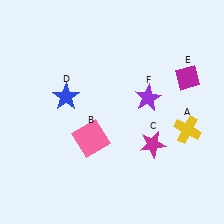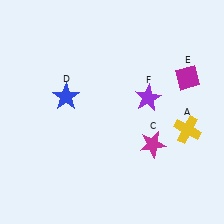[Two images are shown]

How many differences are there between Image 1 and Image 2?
There is 1 difference between the two images.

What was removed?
The pink square (B) was removed in Image 2.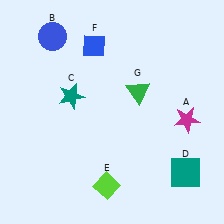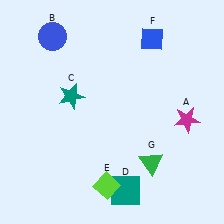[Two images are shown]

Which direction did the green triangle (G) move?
The green triangle (G) moved down.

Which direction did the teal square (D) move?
The teal square (D) moved left.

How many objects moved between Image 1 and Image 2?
3 objects moved between the two images.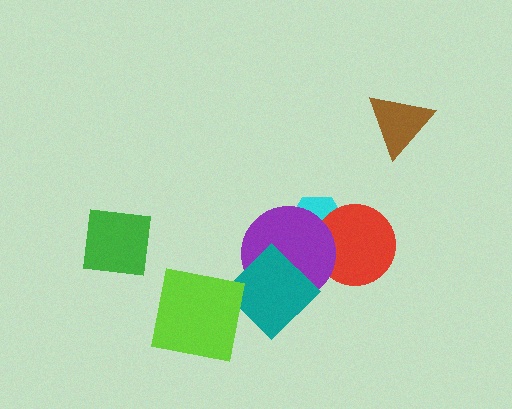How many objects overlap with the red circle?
2 objects overlap with the red circle.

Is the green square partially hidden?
No, no other shape covers it.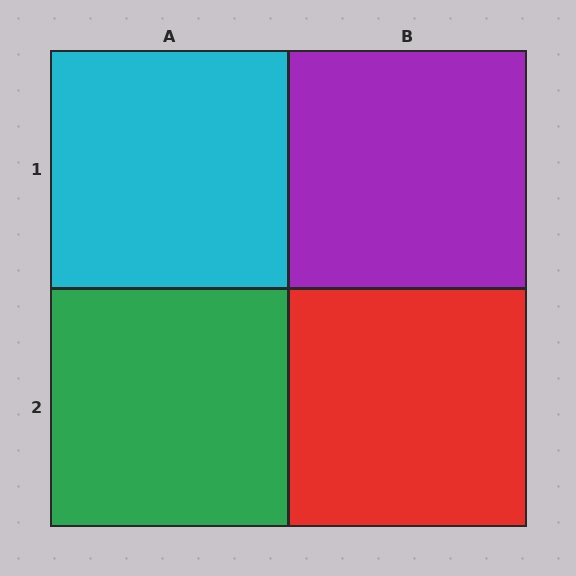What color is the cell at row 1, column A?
Cyan.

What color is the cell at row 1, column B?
Purple.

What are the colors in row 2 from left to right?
Green, red.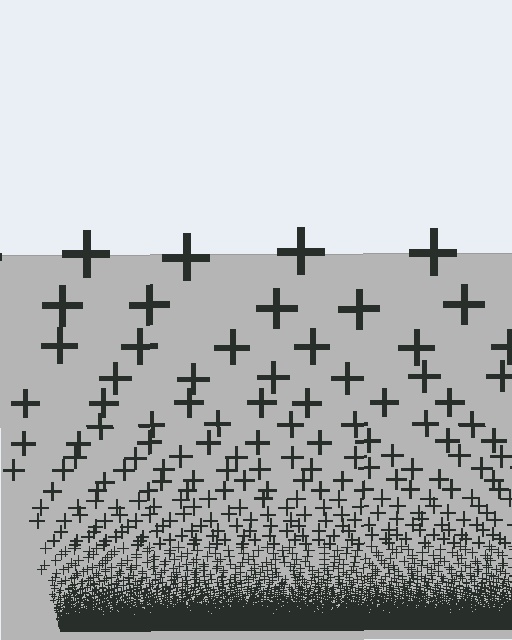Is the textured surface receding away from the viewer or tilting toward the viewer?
The surface appears to tilt toward the viewer. Texture elements get larger and sparser toward the top.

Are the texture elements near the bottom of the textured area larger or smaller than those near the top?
Smaller. The gradient is inverted — elements near the bottom are smaller and denser.